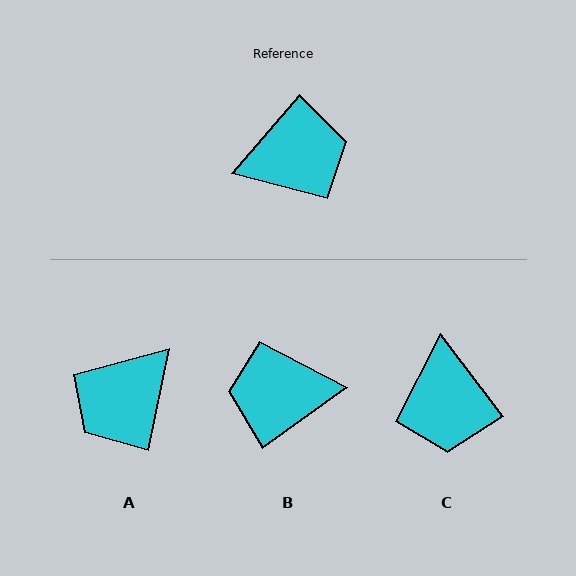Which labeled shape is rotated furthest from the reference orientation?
B, about 167 degrees away.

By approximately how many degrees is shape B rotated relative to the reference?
Approximately 167 degrees counter-clockwise.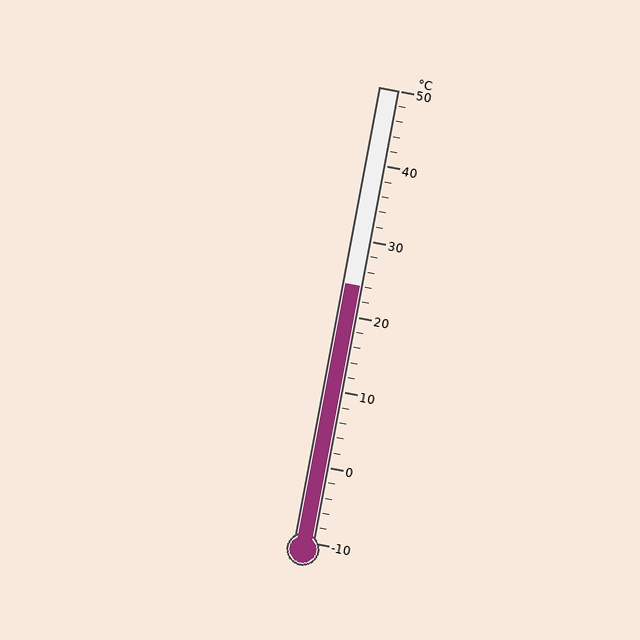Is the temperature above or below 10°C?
The temperature is above 10°C.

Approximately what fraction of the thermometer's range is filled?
The thermometer is filled to approximately 55% of its range.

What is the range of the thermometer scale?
The thermometer scale ranges from -10°C to 50°C.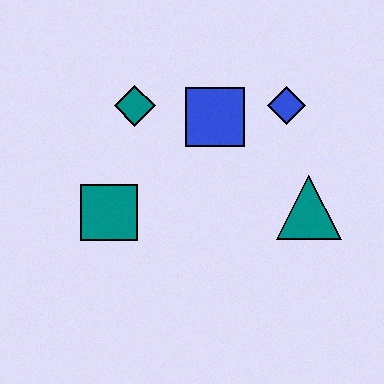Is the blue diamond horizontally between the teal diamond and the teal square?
No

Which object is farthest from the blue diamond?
The teal square is farthest from the blue diamond.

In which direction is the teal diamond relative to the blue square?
The teal diamond is to the left of the blue square.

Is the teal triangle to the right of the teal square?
Yes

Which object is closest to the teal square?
The teal diamond is closest to the teal square.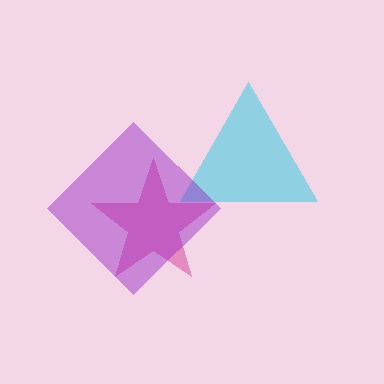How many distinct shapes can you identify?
There are 3 distinct shapes: a cyan triangle, a magenta star, a purple diamond.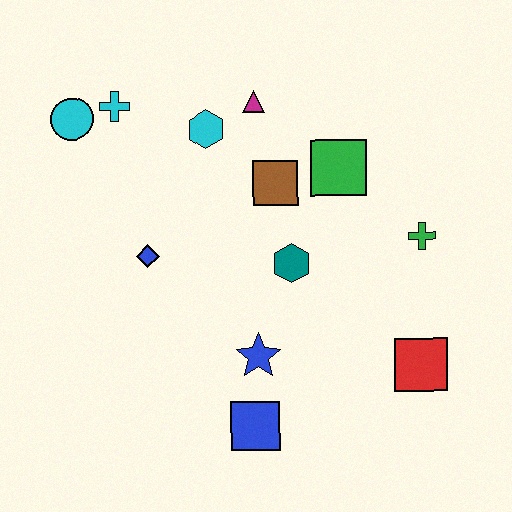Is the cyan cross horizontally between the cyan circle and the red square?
Yes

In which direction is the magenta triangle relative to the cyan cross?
The magenta triangle is to the right of the cyan cross.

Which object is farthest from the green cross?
The cyan circle is farthest from the green cross.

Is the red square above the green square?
No